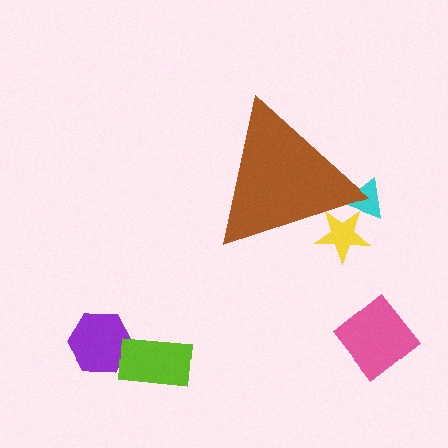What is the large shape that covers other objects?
A brown triangle.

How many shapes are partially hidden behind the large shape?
2 shapes are partially hidden.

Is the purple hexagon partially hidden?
No, the purple hexagon is fully visible.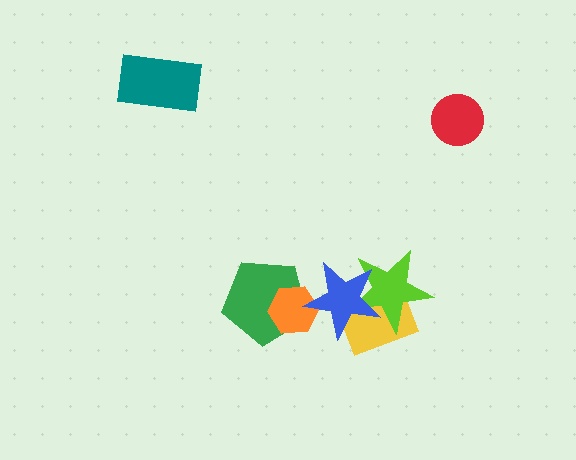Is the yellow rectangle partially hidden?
Yes, it is partially covered by another shape.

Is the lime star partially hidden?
Yes, it is partially covered by another shape.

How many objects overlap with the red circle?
0 objects overlap with the red circle.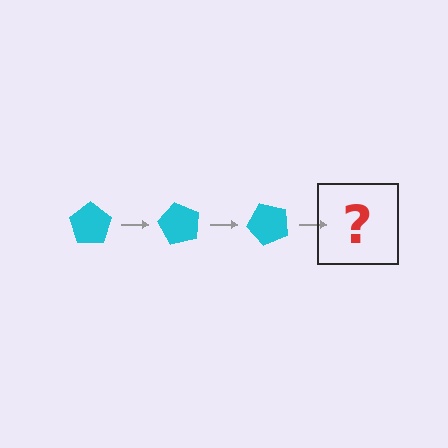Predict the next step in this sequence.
The next step is a cyan pentagon rotated 180 degrees.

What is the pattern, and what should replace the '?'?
The pattern is that the pentagon rotates 60 degrees each step. The '?' should be a cyan pentagon rotated 180 degrees.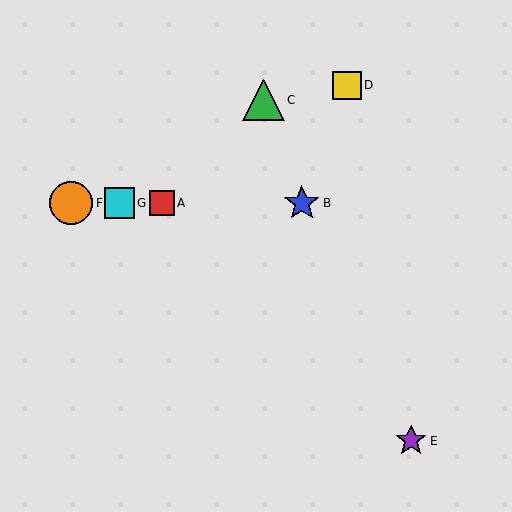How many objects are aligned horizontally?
4 objects (A, B, F, G) are aligned horizontally.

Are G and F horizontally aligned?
Yes, both are at y≈203.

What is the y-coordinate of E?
Object E is at y≈441.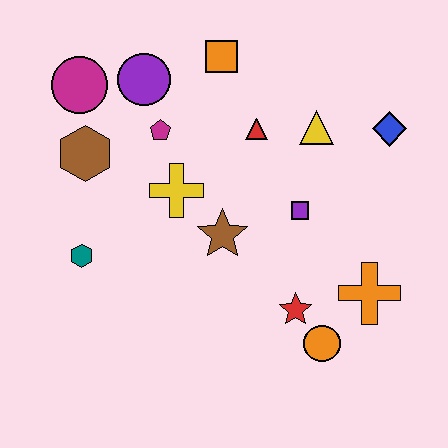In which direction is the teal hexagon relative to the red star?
The teal hexagon is to the left of the red star.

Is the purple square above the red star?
Yes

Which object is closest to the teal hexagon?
The brown hexagon is closest to the teal hexagon.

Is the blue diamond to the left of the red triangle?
No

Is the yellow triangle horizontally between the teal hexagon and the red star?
No